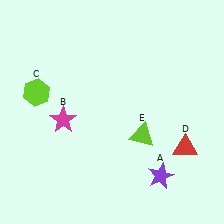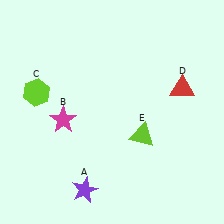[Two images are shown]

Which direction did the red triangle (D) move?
The red triangle (D) moved up.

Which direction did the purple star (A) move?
The purple star (A) moved left.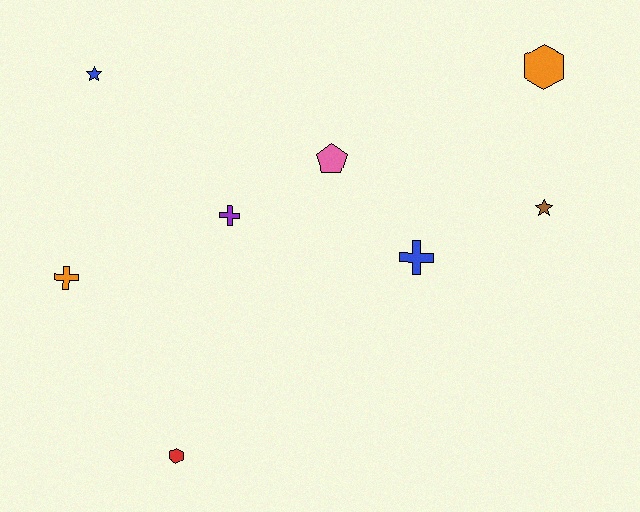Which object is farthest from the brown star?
The orange cross is farthest from the brown star.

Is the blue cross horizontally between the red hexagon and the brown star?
Yes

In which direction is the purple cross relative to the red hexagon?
The purple cross is above the red hexagon.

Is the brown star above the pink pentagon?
No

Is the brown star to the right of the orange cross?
Yes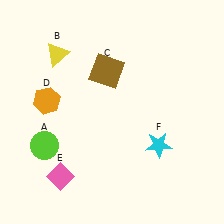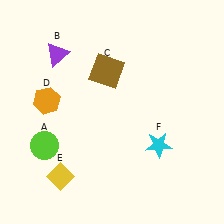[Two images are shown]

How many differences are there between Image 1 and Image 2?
There are 2 differences between the two images.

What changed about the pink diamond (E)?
In Image 1, E is pink. In Image 2, it changed to yellow.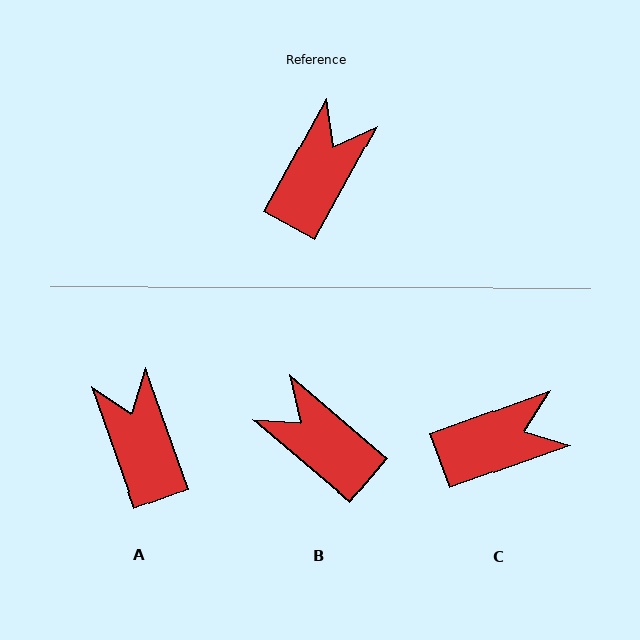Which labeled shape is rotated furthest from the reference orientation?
B, about 79 degrees away.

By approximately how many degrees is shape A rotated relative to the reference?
Approximately 49 degrees counter-clockwise.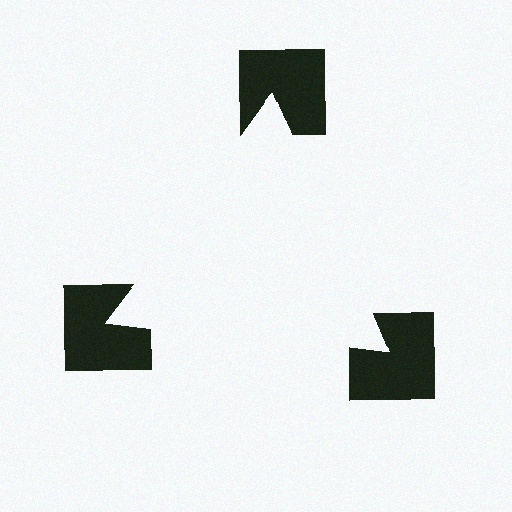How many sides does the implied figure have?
3 sides.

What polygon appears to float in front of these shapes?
An illusory triangle — its edges are inferred from the aligned wedge cuts in the notched squares, not physically drawn.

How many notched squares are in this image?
There are 3 — one at each vertex of the illusory triangle.